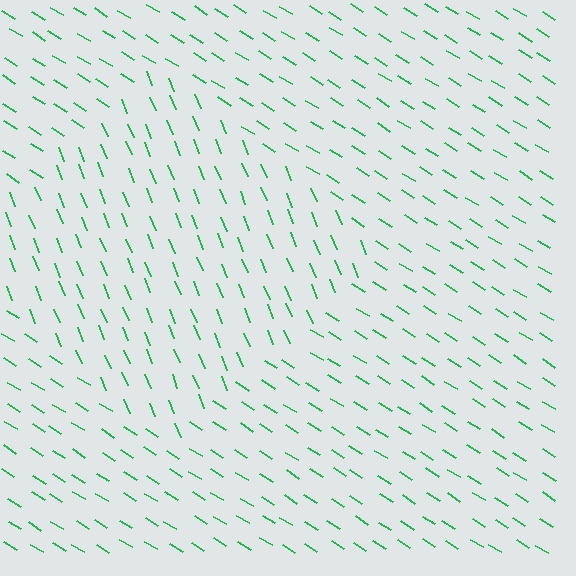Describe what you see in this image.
The image is filled with small green line segments. A diamond region in the image has lines oriented differently from the surrounding lines, creating a visible texture boundary.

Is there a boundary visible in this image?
Yes, there is a texture boundary formed by a change in line orientation.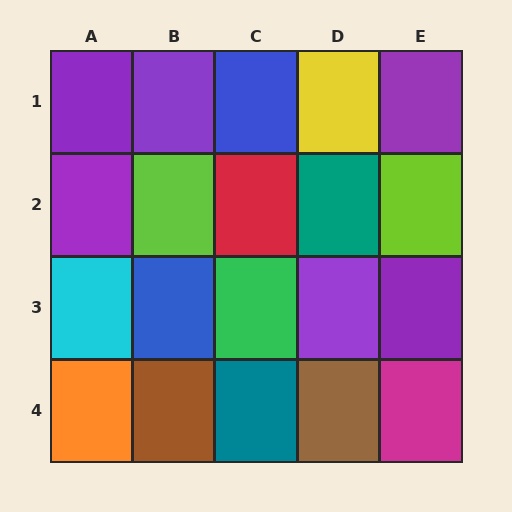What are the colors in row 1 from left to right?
Purple, purple, blue, yellow, purple.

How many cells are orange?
1 cell is orange.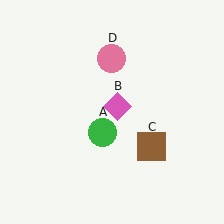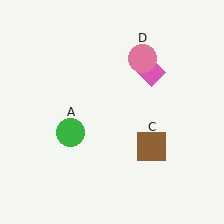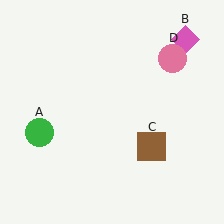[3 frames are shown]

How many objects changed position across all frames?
3 objects changed position: green circle (object A), pink diamond (object B), pink circle (object D).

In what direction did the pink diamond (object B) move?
The pink diamond (object B) moved up and to the right.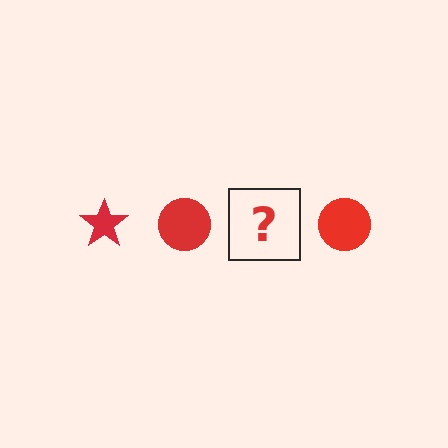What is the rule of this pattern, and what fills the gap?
The rule is that the pattern cycles through star, circle shapes in red. The gap should be filled with a red star.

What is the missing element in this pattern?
The missing element is a red star.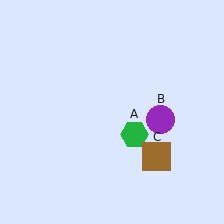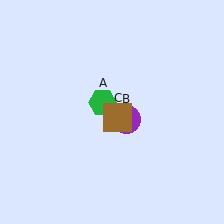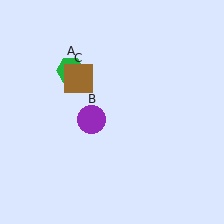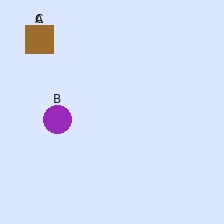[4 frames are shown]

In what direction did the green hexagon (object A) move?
The green hexagon (object A) moved up and to the left.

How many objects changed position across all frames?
3 objects changed position: green hexagon (object A), purple circle (object B), brown square (object C).